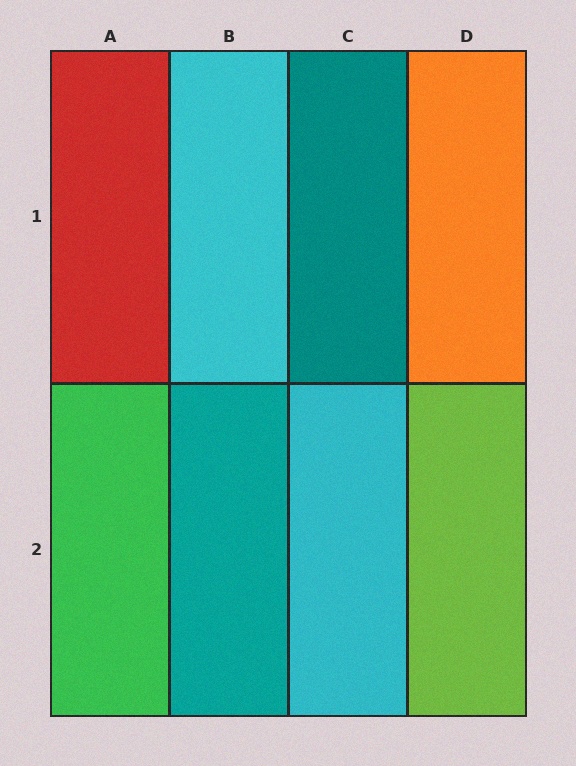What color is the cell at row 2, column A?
Green.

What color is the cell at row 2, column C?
Cyan.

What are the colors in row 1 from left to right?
Red, cyan, teal, orange.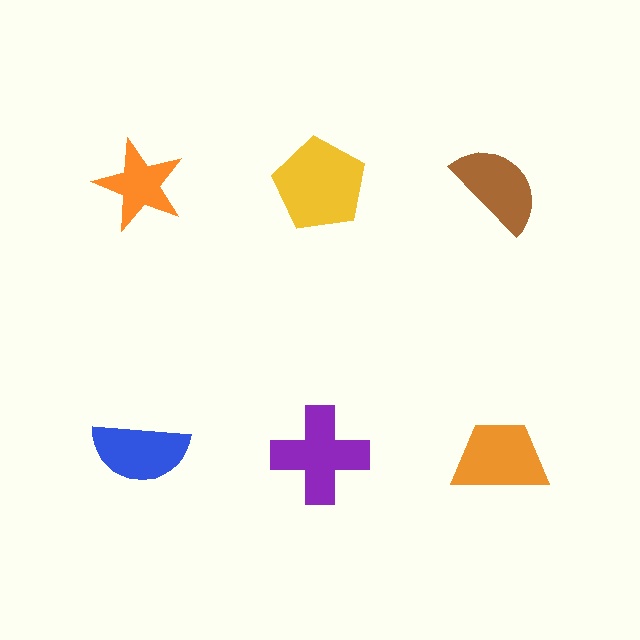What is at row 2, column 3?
An orange trapezoid.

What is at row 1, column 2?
A yellow pentagon.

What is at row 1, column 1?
An orange star.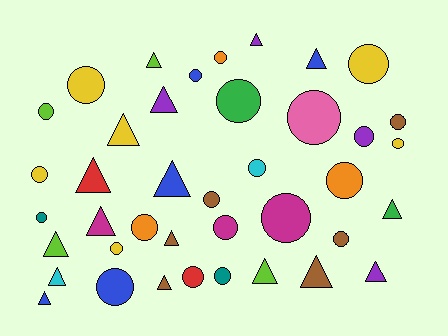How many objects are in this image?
There are 40 objects.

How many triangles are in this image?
There are 17 triangles.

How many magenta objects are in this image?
There are 3 magenta objects.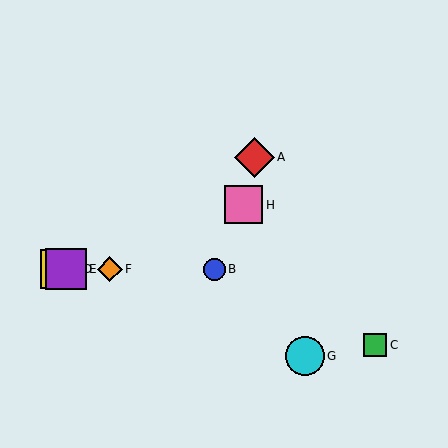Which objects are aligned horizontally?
Objects B, D, E, F are aligned horizontally.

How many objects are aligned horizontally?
4 objects (B, D, E, F) are aligned horizontally.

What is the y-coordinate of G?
Object G is at y≈356.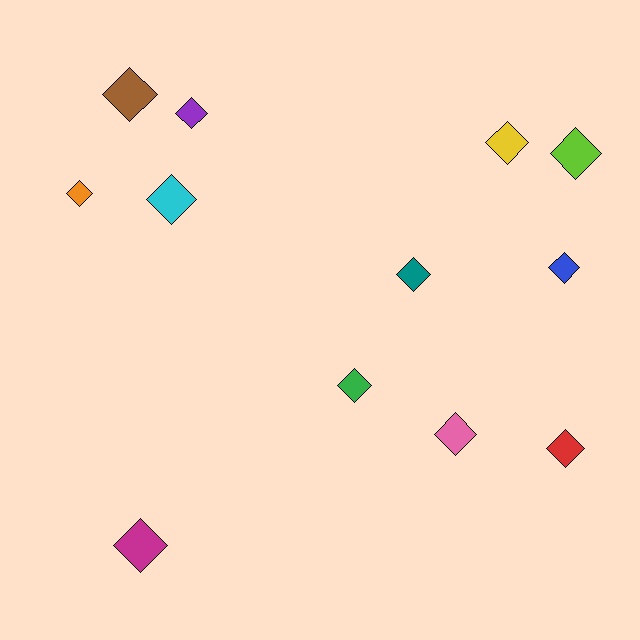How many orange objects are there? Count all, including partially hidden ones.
There is 1 orange object.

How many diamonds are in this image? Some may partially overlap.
There are 12 diamonds.